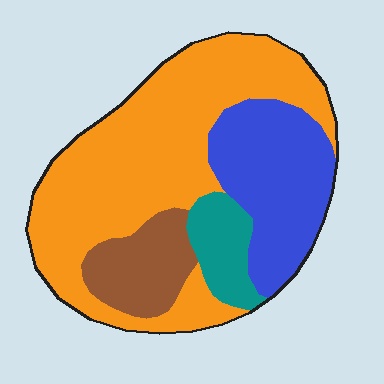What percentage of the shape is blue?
Blue covers 24% of the shape.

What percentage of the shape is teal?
Teal covers 9% of the shape.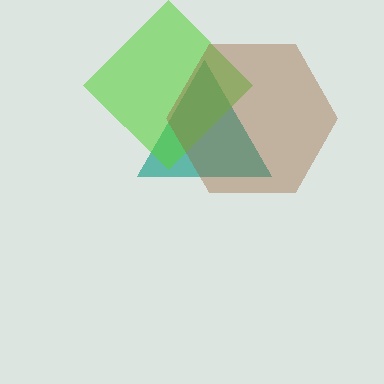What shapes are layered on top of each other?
The layered shapes are: a teal triangle, a lime diamond, a brown hexagon.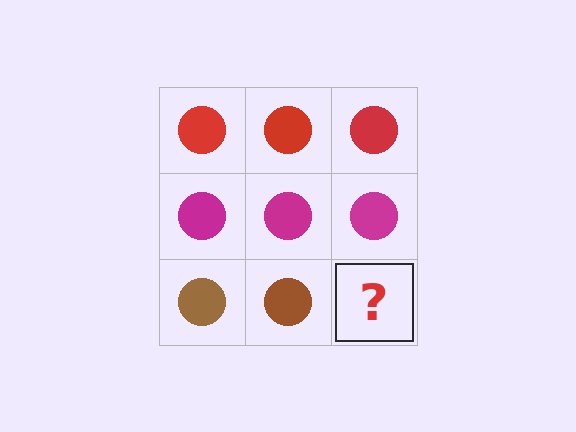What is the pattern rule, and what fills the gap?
The rule is that each row has a consistent color. The gap should be filled with a brown circle.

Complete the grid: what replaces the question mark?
The question mark should be replaced with a brown circle.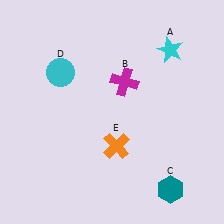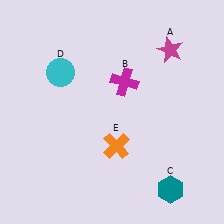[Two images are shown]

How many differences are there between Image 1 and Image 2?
There is 1 difference between the two images.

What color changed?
The star (A) changed from cyan in Image 1 to magenta in Image 2.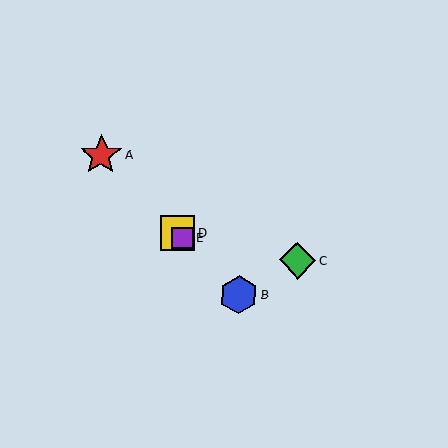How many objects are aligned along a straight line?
4 objects (A, B, D, E) are aligned along a straight line.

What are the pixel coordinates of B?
Object B is at (239, 295).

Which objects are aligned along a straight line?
Objects A, B, D, E are aligned along a straight line.